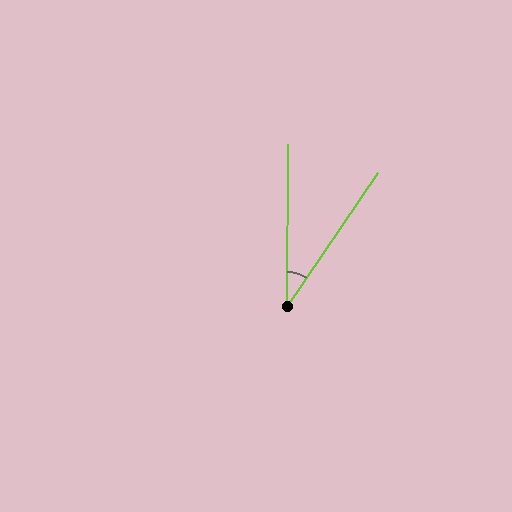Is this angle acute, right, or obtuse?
It is acute.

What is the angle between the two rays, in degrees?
Approximately 34 degrees.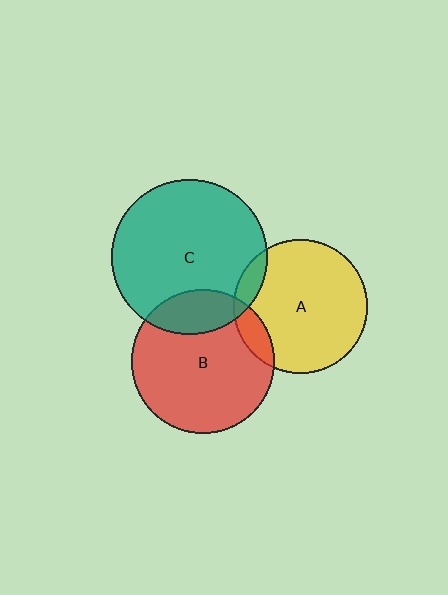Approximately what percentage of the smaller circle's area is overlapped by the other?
Approximately 10%.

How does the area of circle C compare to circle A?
Approximately 1.4 times.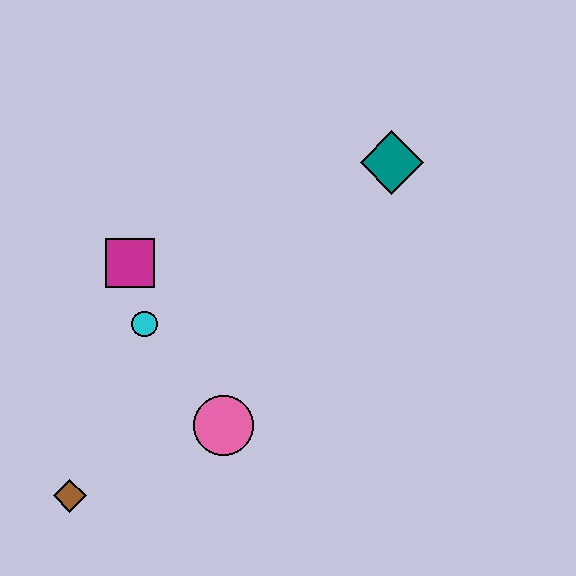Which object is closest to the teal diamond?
The magenta square is closest to the teal diamond.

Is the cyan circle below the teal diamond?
Yes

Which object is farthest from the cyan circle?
The teal diamond is farthest from the cyan circle.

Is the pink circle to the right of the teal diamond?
No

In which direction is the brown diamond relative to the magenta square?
The brown diamond is below the magenta square.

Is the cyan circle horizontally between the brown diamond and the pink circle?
Yes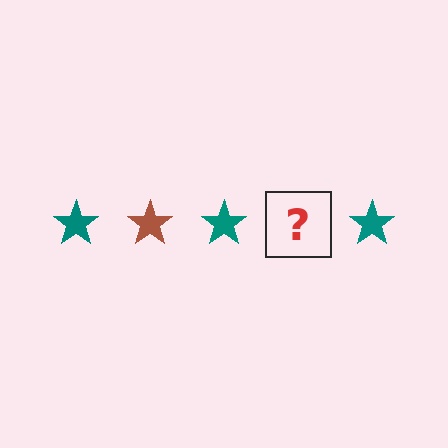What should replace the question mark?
The question mark should be replaced with a brown star.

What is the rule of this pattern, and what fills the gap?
The rule is that the pattern cycles through teal, brown stars. The gap should be filled with a brown star.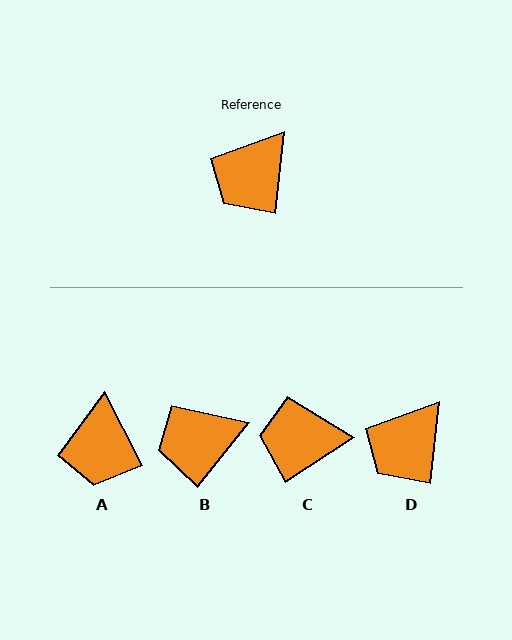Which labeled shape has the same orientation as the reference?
D.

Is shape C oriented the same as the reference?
No, it is off by about 51 degrees.